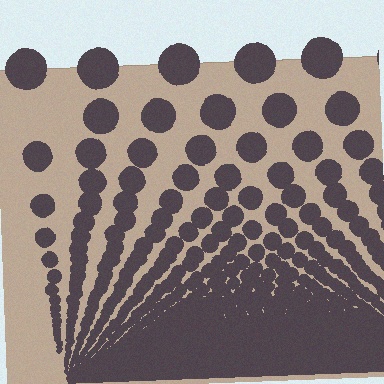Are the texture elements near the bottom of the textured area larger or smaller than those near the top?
Smaller. The gradient is inverted — elements near the bottom are smaller and denser.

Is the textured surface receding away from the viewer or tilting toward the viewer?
The surface appears to tilt toward the viewer. Texture elements get larger and sparser toward the top.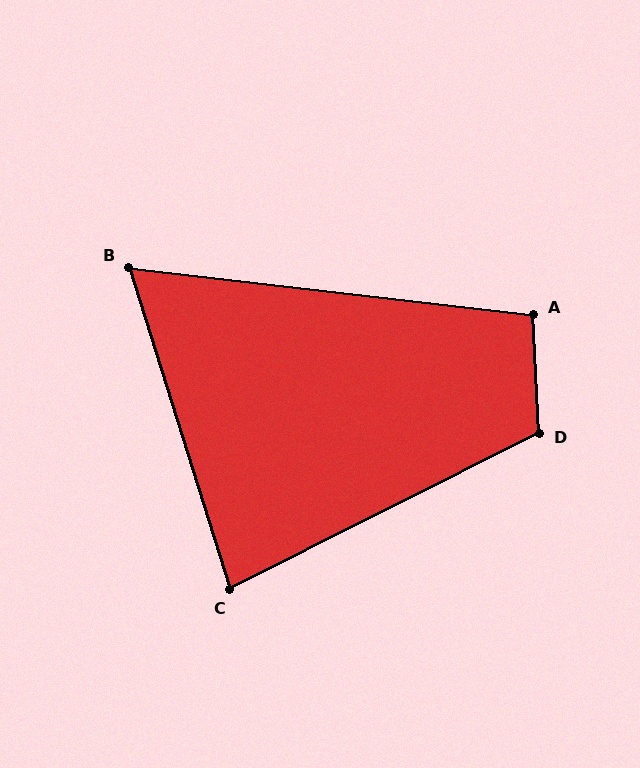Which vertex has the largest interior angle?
D, at approximately 114 degrees.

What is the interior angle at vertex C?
Approximately 81 degrees (acute).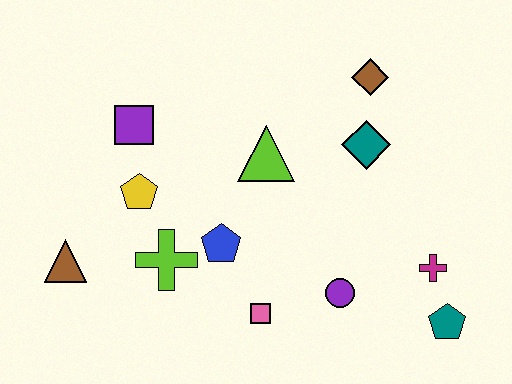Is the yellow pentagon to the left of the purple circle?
Yes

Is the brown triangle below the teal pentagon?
No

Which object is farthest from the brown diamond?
The brown triangle is farthest from the brown diamond.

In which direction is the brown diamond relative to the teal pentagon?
The brown diamond is above the teal pentagon.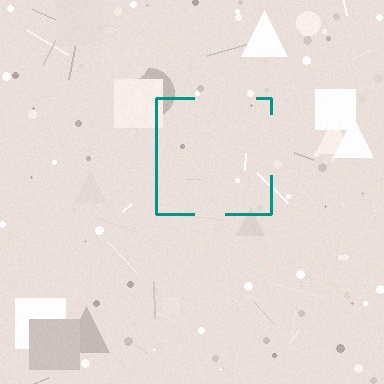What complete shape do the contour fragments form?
The contour fragments form a square.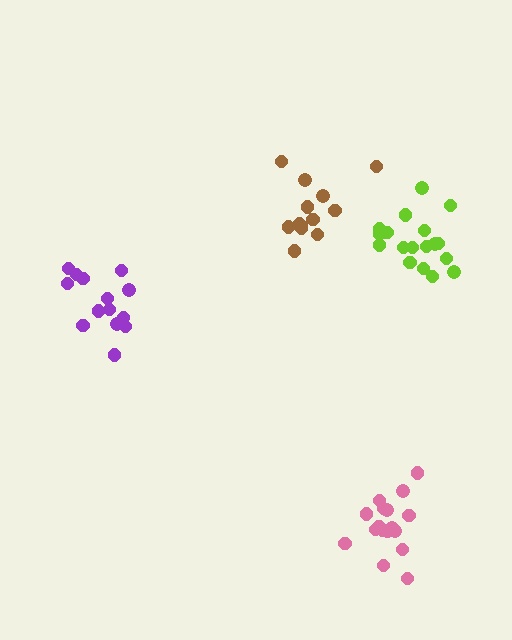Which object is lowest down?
The pink cluster is bottommost.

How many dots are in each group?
Group 1: 18 dots, Group 2: 13 dots, Group 3: 17 dots, Group 4: 14 dots (62 total).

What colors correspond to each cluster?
The clusters are colored: lime, brown, pink, purple.